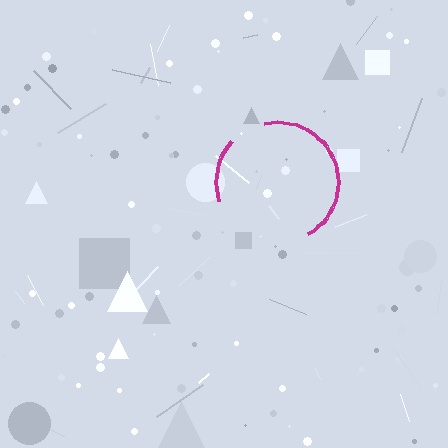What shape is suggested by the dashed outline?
The dashed outline suggests a circle.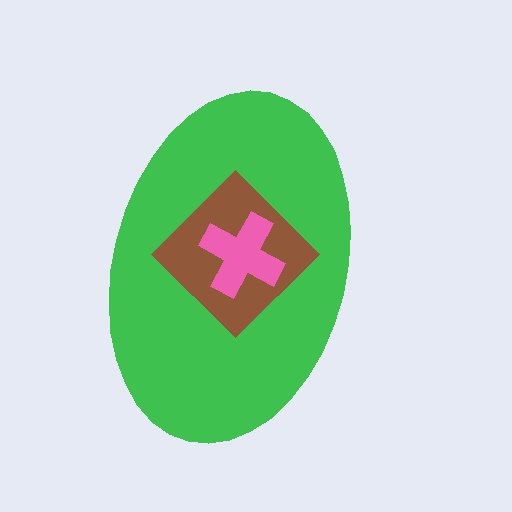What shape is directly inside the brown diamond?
The pink cross.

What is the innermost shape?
The pink cross.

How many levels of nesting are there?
3.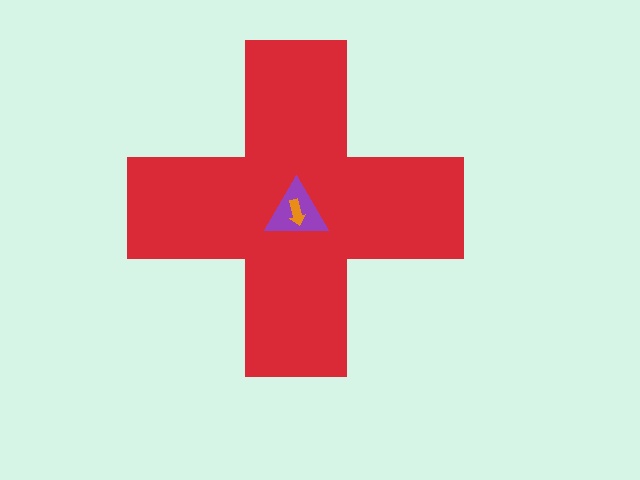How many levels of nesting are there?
3.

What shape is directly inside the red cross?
The purple triangle.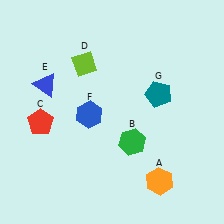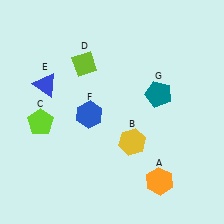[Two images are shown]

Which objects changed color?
B changed from green to yellow. C changed from red to lime.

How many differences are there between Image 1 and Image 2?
There are 2 differences between the two images.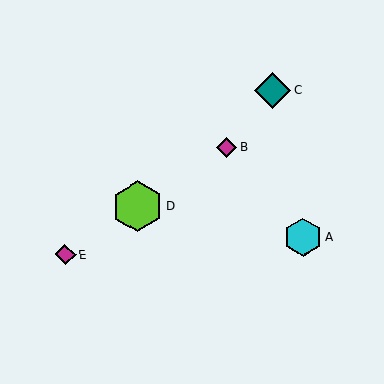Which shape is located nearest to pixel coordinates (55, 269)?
The magenta diamond (labeled E) at (65, 255) is nearest to that location.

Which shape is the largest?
The lime hexagon (labeled D) is the largest.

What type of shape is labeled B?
Shape B is a magenta diamond.